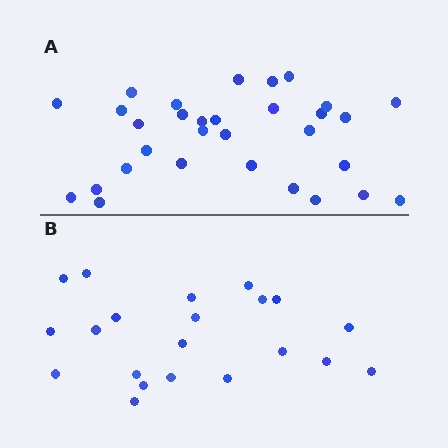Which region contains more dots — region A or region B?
Region A (the top region) has more dots.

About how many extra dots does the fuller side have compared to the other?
Region A has roughly 10 or so more dots than region B.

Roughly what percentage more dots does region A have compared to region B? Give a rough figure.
About 50% more.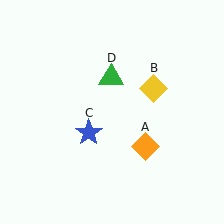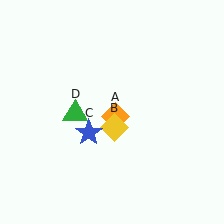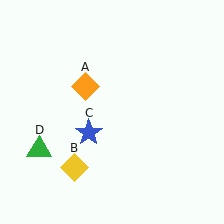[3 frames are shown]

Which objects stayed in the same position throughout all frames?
Blue star (object C) remained stationary.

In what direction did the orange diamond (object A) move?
The orange diamond (object A) moved up and to the left.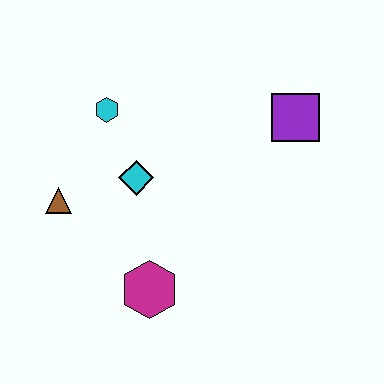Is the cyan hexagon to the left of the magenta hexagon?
Yes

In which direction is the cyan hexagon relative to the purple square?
The cyan hexagon is to the left of the purple square.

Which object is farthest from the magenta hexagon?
The purple square is farthest from the magenta hexagon.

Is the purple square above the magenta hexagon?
Yes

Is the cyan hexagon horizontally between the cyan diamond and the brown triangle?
Yes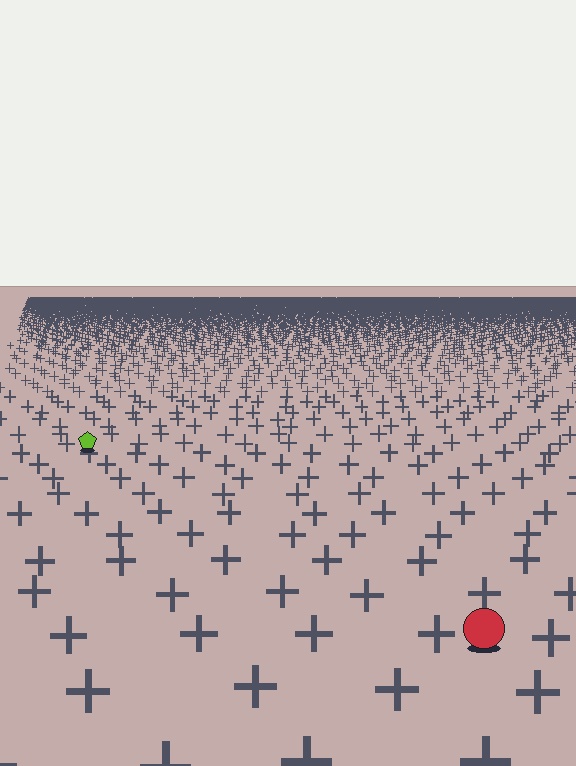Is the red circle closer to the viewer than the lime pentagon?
Yes. The red circle is closer — you can tell from the texture gradient: the ground texture is coarser near it.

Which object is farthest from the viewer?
The lime pentagon is farthest from the viewer. It appears smaller and the ground texture around it is denser.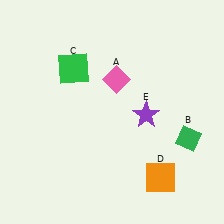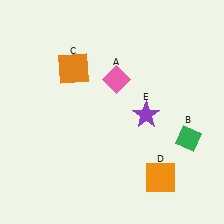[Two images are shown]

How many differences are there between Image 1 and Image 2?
There is 1 difference between the two images.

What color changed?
The square (C) changed from green in Image 1 to orange in Image 2.